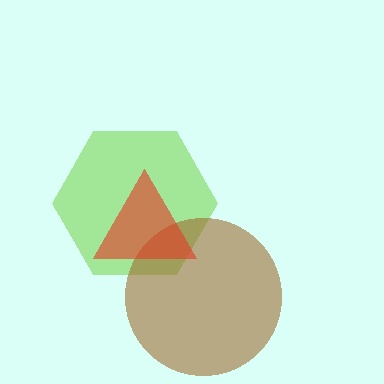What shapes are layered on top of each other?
The layered shapes are: a lime hexagon, a brown circle, a red triangle.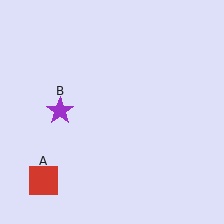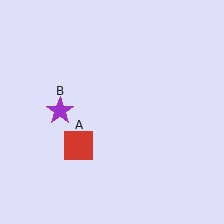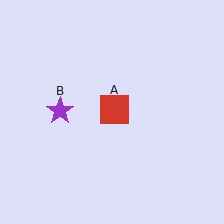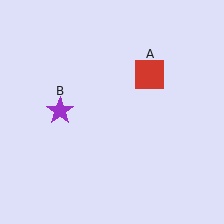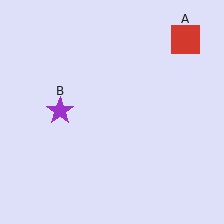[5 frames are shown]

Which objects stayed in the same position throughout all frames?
Purple star (object B) remained stationary.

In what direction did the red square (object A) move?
The red square (object A) moved up and to the right.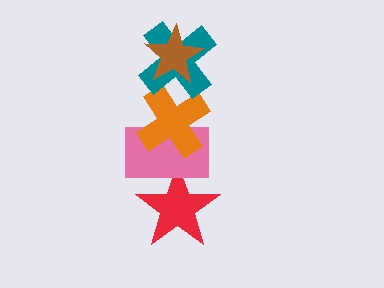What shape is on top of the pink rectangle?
The orange cross is on top of the pink rectangle.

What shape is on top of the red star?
The pink rectangle is on top of the red star.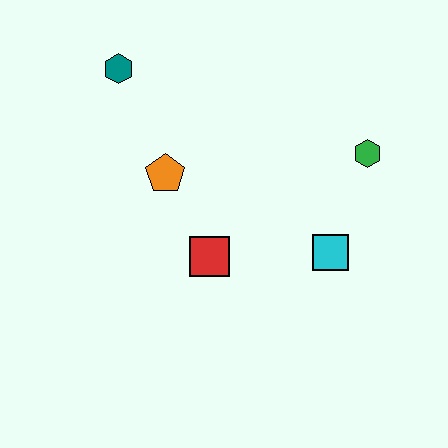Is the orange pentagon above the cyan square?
Yes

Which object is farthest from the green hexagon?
The teal hexagon is farthest from the green hexagon.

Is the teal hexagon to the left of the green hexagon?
Yes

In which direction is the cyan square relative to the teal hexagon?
The cyan square is to the right of the teal hexagon.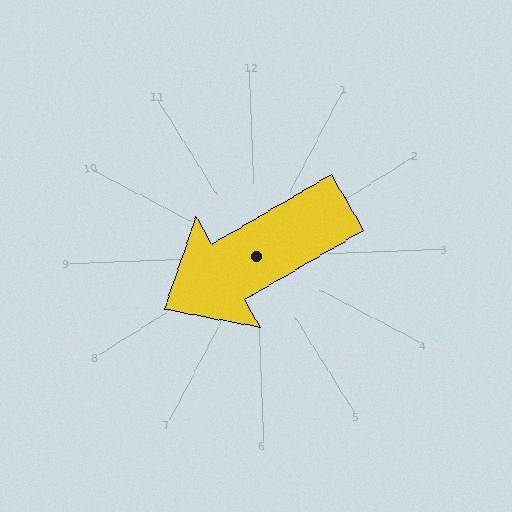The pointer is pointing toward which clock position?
Roughly 8 o'clock.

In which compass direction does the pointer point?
Southwest.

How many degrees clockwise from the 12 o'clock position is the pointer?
Approximately 242 degrees.